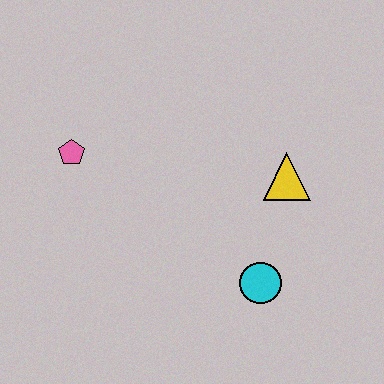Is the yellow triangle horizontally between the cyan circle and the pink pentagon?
No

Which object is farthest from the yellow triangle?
The pink pentagon is farthest from the yellow triangle.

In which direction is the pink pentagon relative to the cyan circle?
The pink pentagon is to the left of the cyan circle.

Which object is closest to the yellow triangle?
The cyan circle is closest to the yellow triangle.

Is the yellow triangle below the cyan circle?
No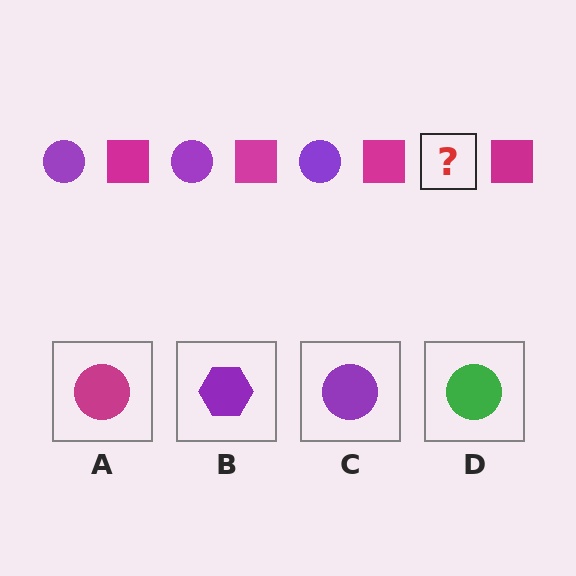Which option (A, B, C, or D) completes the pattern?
C.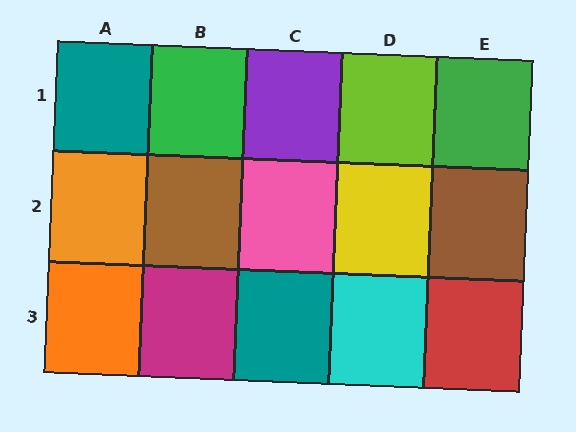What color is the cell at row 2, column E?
Brown.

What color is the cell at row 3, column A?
Orange.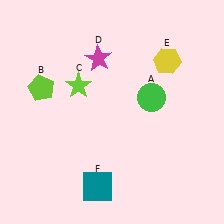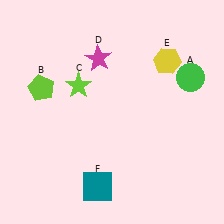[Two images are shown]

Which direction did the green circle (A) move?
The green circle (A) moved right.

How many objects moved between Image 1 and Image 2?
1 object moved between the two images.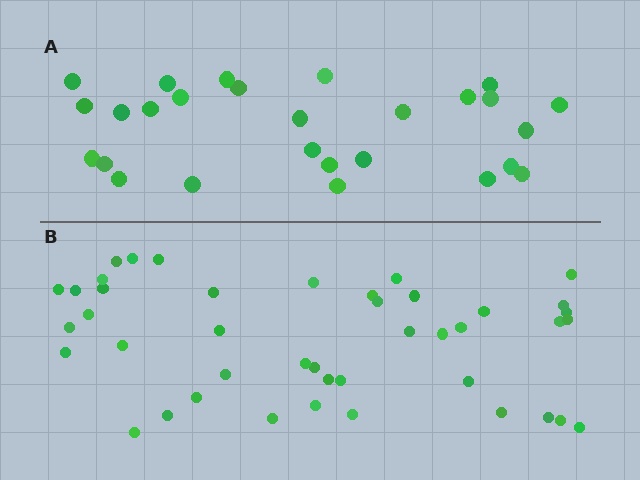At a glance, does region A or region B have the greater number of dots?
Region B (the bottom region) has more dots.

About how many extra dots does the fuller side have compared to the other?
Region B has approximately 15 more dots than region A.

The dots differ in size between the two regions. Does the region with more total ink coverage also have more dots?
No. Region A has more total ink coverage because its dots are larger, but region B actually contains more individual dots. Total area can be misleading — the number of items is what matters here.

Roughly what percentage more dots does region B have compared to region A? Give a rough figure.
About 60% more.